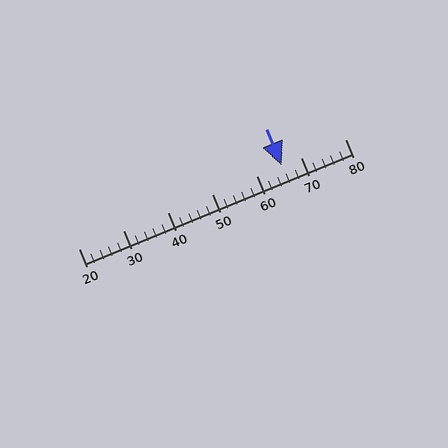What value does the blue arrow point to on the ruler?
The blue arrow points to approximately 66.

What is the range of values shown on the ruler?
The ruler shows values from 20 to 80.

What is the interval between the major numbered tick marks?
The major tick marks are spaced 10 units apart.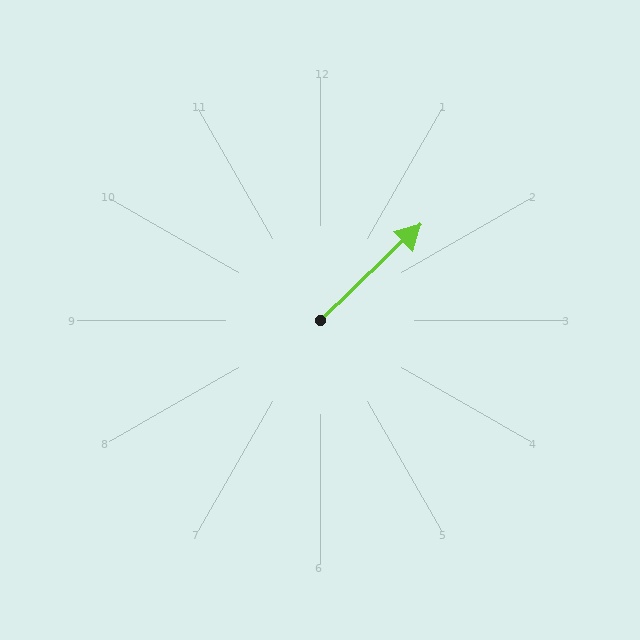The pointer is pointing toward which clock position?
Roughly 2 o'clock.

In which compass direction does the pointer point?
Northeast.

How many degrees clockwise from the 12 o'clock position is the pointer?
Approximately 46 degrees.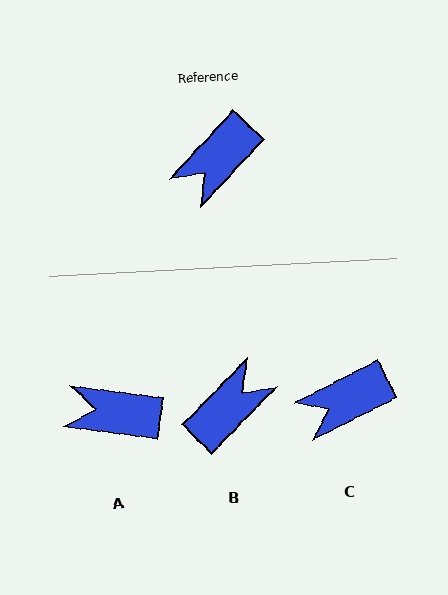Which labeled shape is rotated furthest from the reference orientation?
B, about 178 degrees away.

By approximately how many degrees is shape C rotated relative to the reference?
Approximately 20 degrees clockwise.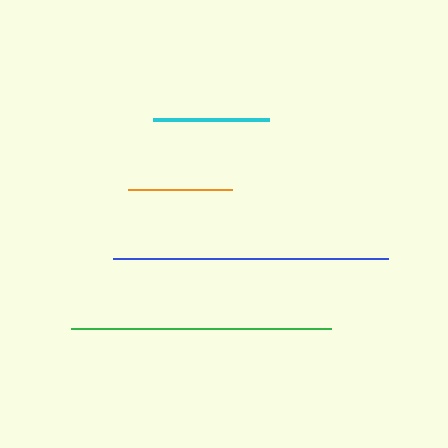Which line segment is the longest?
The blue line is the longest at approximately 275 pixels.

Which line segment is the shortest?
The orange line is the shortest at approximately 104 pixels.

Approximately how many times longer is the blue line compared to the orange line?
The blue line is approximately 2.6 times the length of the orange line.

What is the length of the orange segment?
The orange segment is approximately 104 pixels long.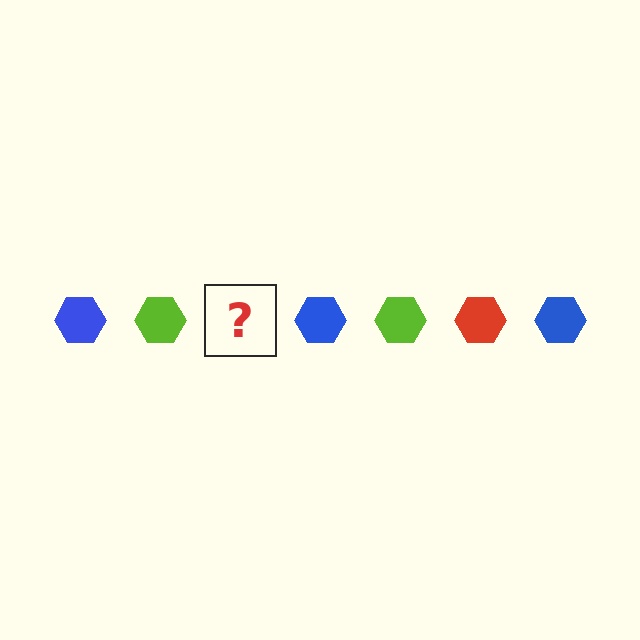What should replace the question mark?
The question mark should be replaced with a red hexagon.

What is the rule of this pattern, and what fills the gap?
The rule is that the pattern cycles through blue, lime, red hexagons. The gap should be filled with a red hexagon.